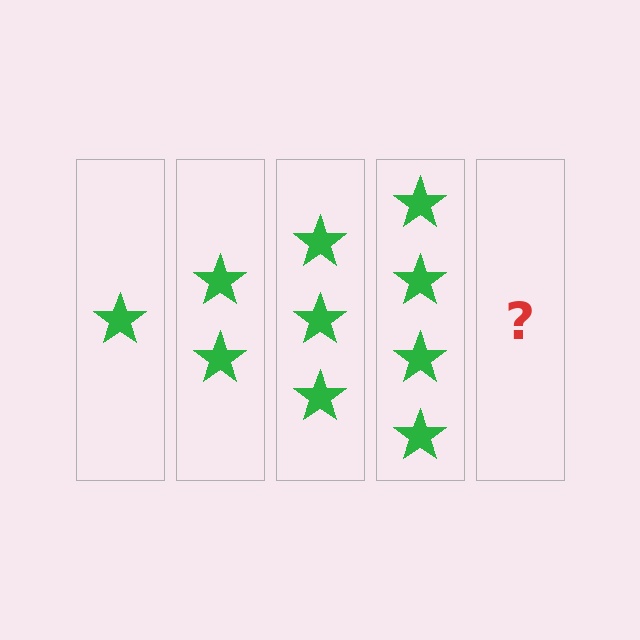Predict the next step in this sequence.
The next step is 5 stars.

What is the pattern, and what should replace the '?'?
The pattern is that each step adds one more star. The '?' should be 5 stars.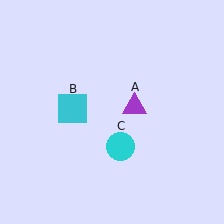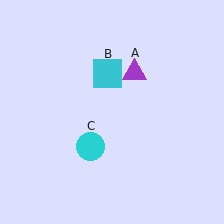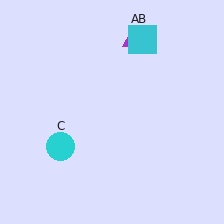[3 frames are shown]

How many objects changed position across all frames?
3 objects changed position: purple triangle (object A), cyan square (object B), cyan circle (object C).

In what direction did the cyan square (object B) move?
The cyan square (object B) moved up and to the right.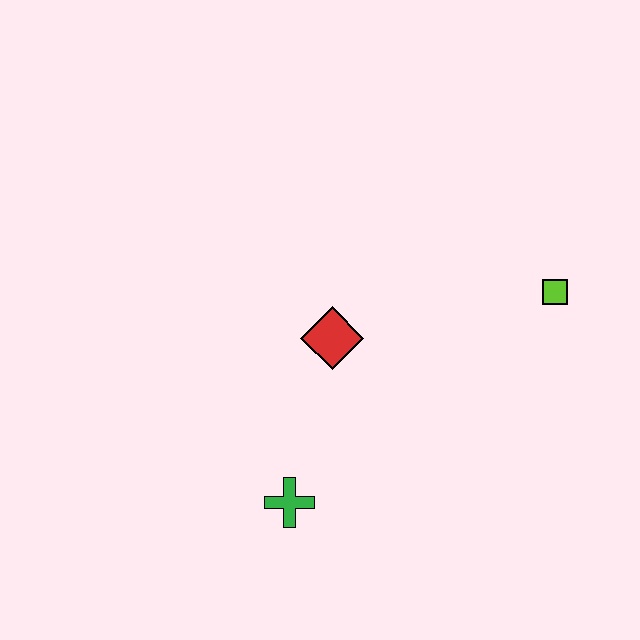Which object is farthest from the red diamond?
The lime square is farthest from the red diamond.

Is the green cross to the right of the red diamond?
No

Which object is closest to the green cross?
The red diamond is closest to the green cross.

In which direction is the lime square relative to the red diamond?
The lime square is to the right of the red diamond.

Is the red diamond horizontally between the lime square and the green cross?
Yes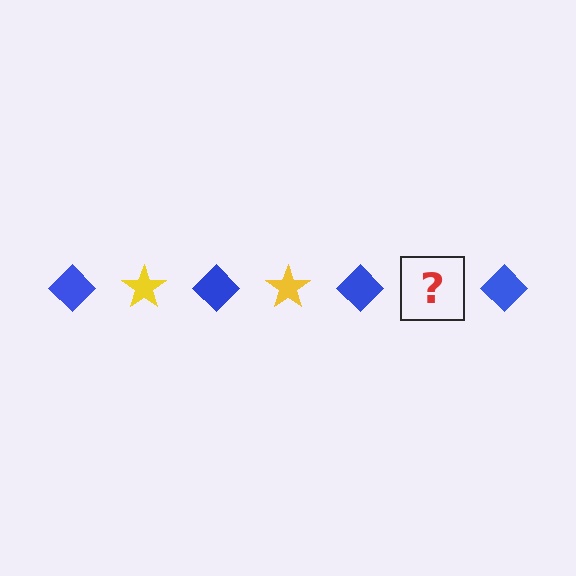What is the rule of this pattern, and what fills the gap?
The rule is that the pattern alternates between blue diamond and yellow star. The gap should be filled with a yellow star.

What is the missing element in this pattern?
The missing element is a yellow star.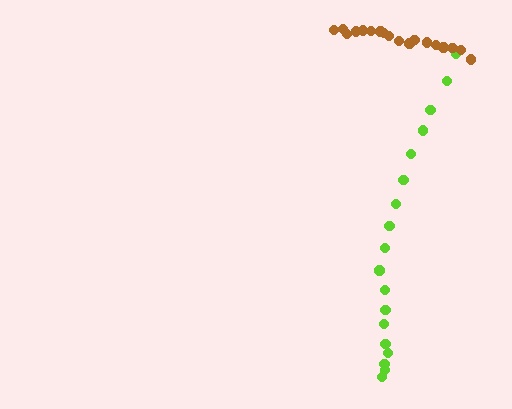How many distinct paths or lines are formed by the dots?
There are 2 distinct paths.